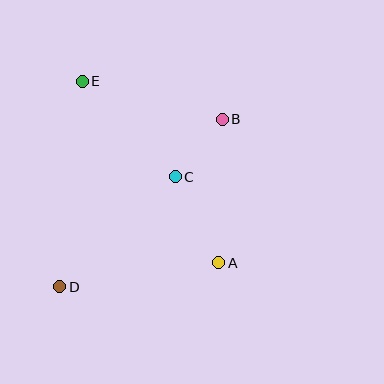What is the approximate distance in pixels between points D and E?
The distance between D and E is approximately 207 pixels.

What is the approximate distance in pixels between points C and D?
The distance between C and D is approximately 159 pixels.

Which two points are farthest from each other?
Points B and D are farthest from each other.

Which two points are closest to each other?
Points B and C are closest to each other.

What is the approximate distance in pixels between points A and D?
The distance between A and D is approximately 160 pixels.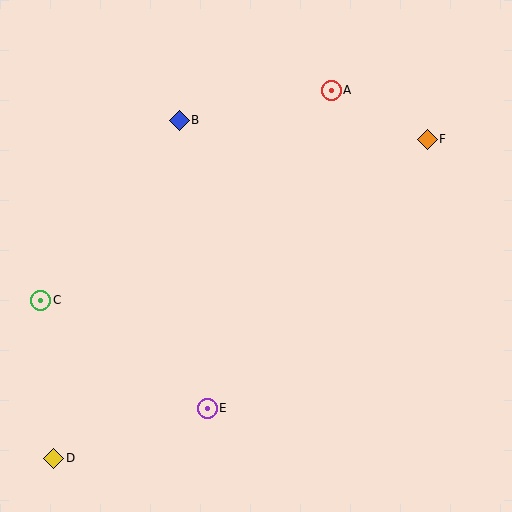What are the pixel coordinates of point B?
Point B is at (179, 120).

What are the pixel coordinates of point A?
Point A is at (331, 90).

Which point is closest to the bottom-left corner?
Point D is closest to the bottom-left corner.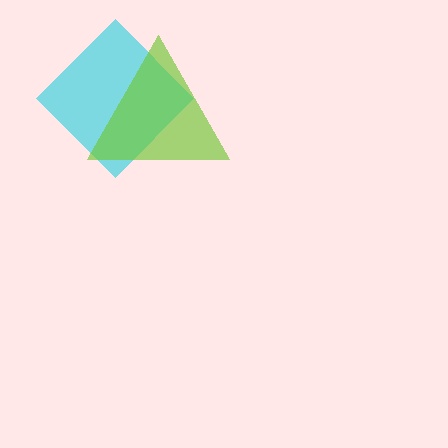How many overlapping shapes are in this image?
There are 2 overlapping shapes in the image.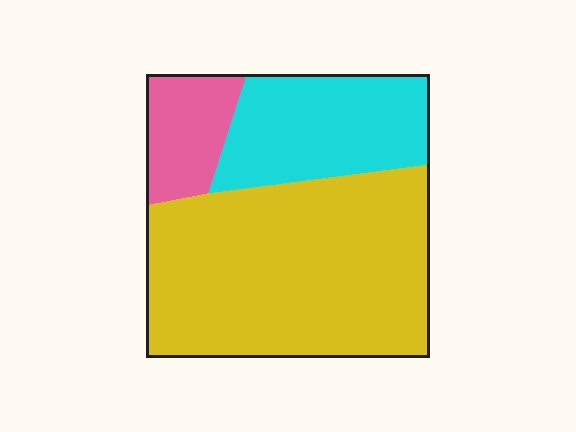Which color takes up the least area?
Pink, at roughly 15%.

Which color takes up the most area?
Yellow, at roughly 60%.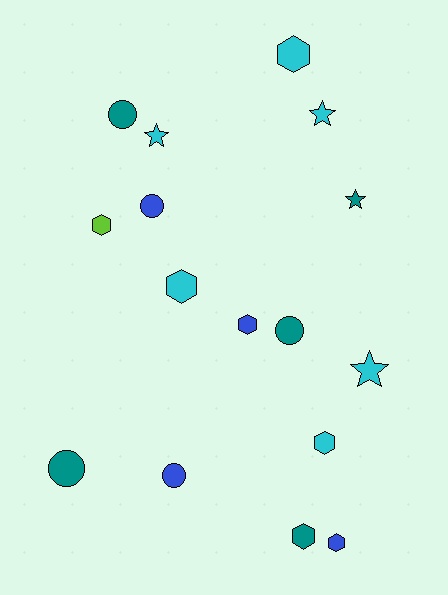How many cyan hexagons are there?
There are 3 cyan hexagons.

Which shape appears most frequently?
Hexagon, with 7 objects.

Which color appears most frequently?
Cyan, with 6 objects.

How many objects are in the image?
There are 16 objects.